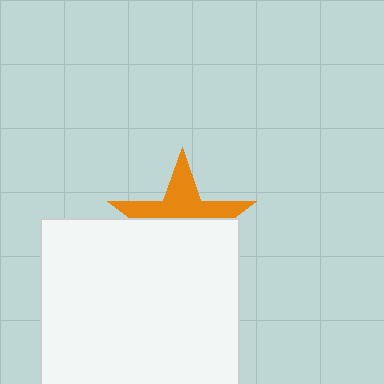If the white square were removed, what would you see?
You would see the complete orange star.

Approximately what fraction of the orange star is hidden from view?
Roughly 57% of the orange star is hidden behind the white square.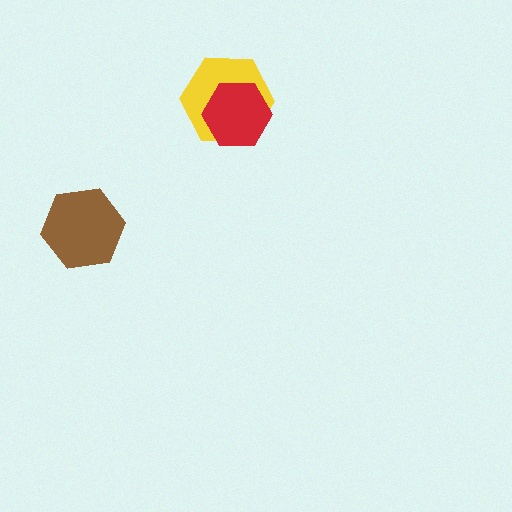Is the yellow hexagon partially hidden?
Yes, it is partially covered by another shape.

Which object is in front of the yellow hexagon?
The red hexagon is in front of the yellow hexagon.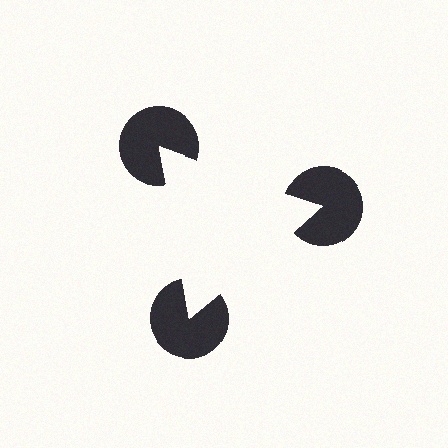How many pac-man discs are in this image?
There are 3 — one at each vertex of the illusory triangle.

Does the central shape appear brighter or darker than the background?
It typically appears slightly brighter than the background, even though no actual brightness change is drawn.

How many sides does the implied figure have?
3 sides.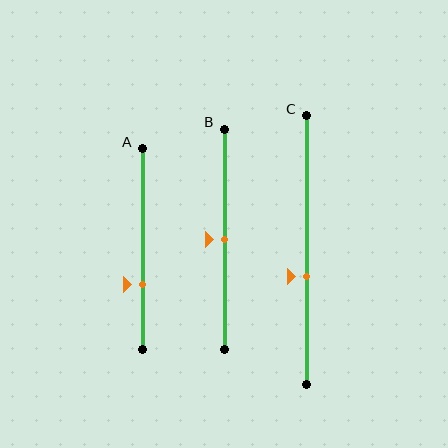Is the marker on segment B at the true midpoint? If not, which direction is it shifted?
Yes, the marker on segment B is at the true midpoint.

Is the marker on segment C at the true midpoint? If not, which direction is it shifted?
No, the marker on segment C is shifted downward by about 10% of the segment length.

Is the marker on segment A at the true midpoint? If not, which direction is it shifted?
No, the marker on segment A is shifted downward by about 18% of the segment length.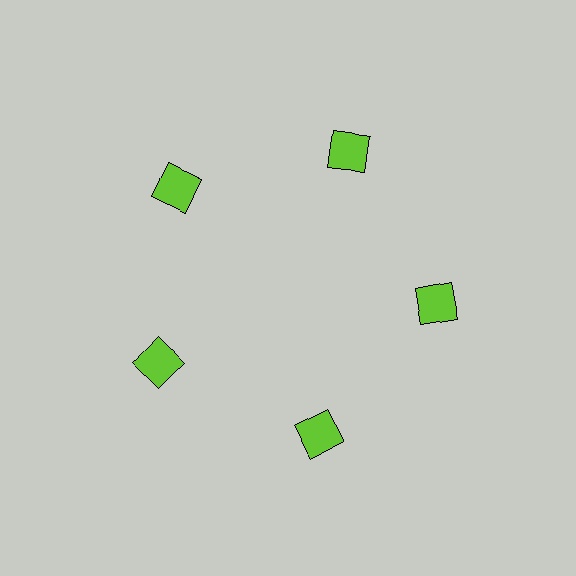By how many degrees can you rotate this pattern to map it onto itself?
The pattern maps onto itself every 72 degrees of rotation.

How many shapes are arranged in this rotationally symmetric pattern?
There are 5 shapes, arranged in 5 groups of 1.